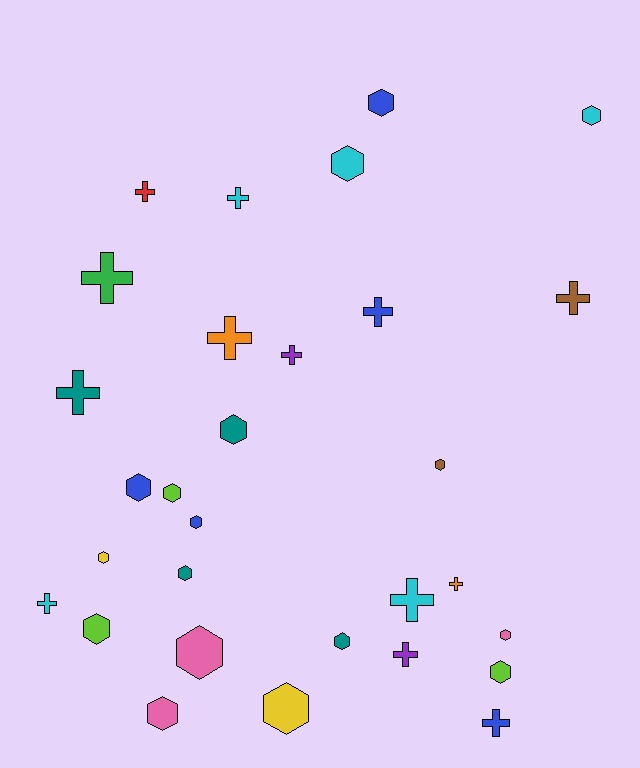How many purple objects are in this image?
There are 2 purple objects.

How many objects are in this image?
There are 30 objects.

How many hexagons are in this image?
There are 17 hexagons.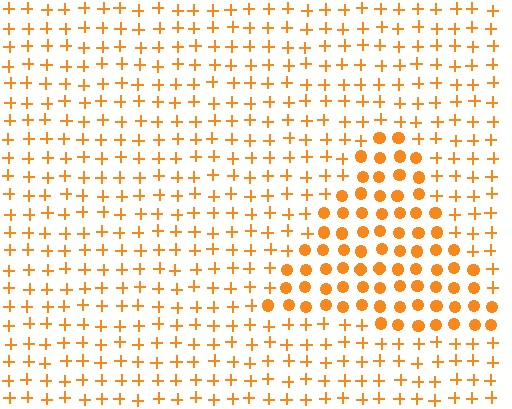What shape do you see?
I see a triangle.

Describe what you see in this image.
The image is filled with small orange elements arranged in a uniform grid. A triangle-shaped region contains circles, while the surrounding area contains plus signs. The boundary is defined purely by the change in element shape.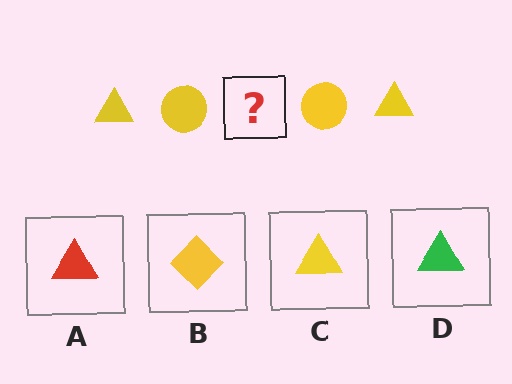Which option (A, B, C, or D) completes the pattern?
C.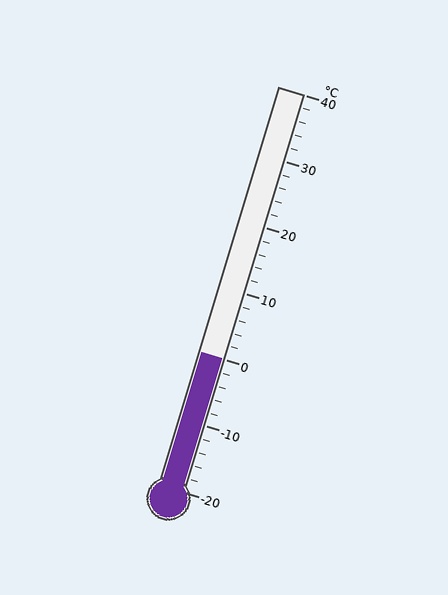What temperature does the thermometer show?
The thermometer shows approximately 0°C.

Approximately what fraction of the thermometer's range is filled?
The thermometer is filled to approximately 35% of its range.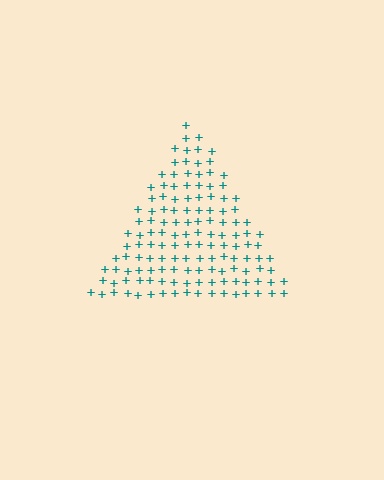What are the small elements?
The small elements are plus signs.